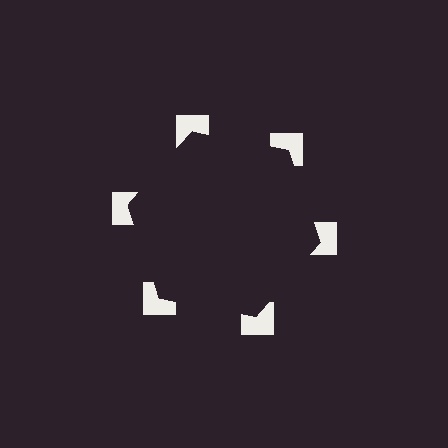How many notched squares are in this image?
There are 6 — one at each vertex of the illusory hexagon.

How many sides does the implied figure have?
6 sides.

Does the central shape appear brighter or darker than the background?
It typically appears slightly darker than the background, even though no actual brightness change is drawn.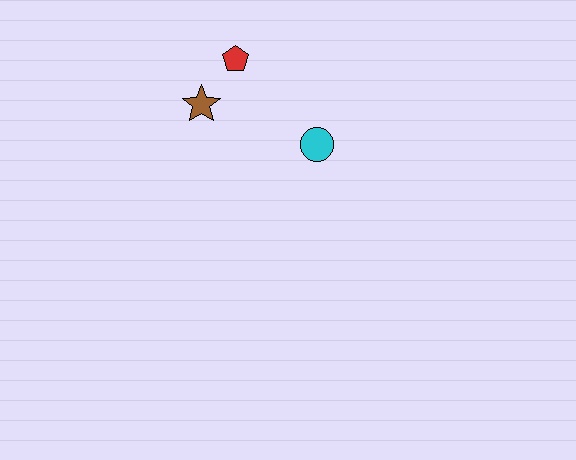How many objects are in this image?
There are 3 objects.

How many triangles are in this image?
There are no triangles.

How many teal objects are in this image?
There are no teal objects.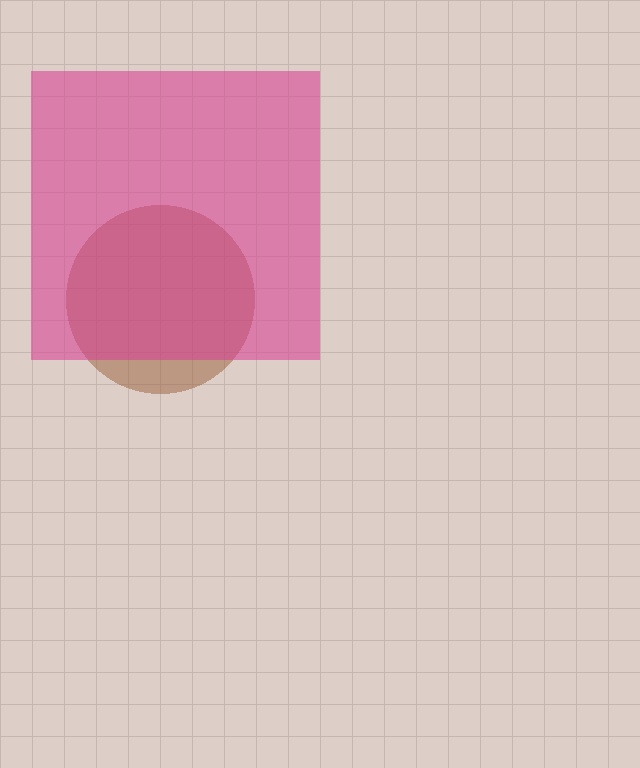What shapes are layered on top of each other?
The layered shapes are: a brown circle, a magenta square.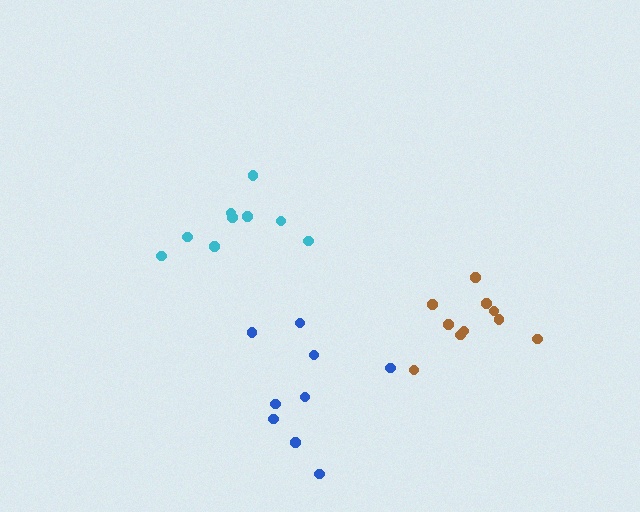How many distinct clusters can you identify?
There are 3 distinct clusters.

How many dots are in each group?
Group 1: 9 dots, Group 2: 10 dots, Group 3: 9 dots (28 total).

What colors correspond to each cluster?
The clusters are colored: cyan, brown, blue.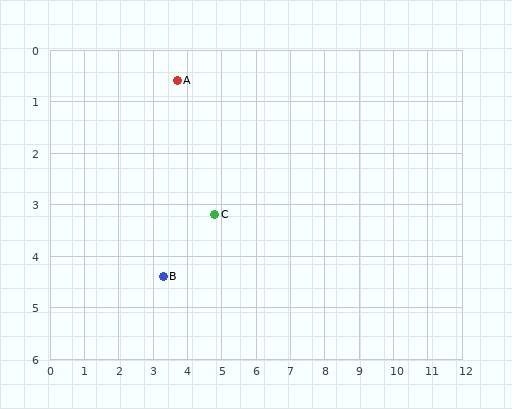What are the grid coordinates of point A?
Point A is at approximately (3.7, 0.6).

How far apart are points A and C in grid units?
Points A and C are about 2.8 grid units apart.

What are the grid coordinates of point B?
Point B is at approximately (3.3, 4.4).